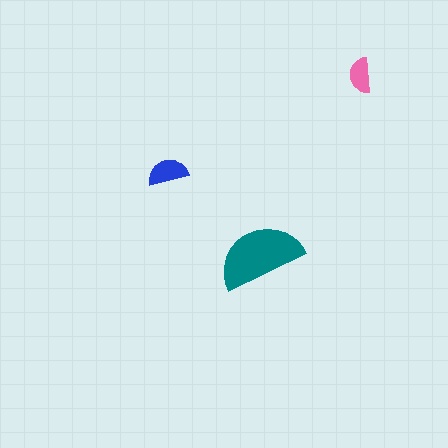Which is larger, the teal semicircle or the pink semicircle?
The teal one.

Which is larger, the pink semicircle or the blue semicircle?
The blue one.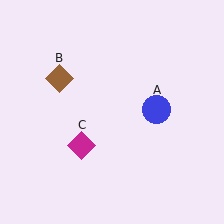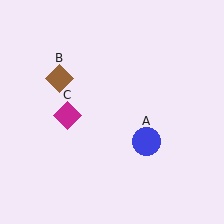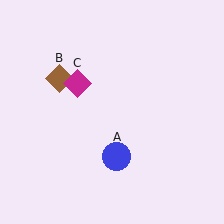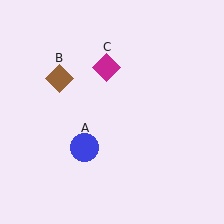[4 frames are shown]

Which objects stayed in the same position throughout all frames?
Brown diamond (object B) remained stationary.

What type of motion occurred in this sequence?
The blue circle (object A), magenta diamond (object C) rotated clockwise around the center of the scene.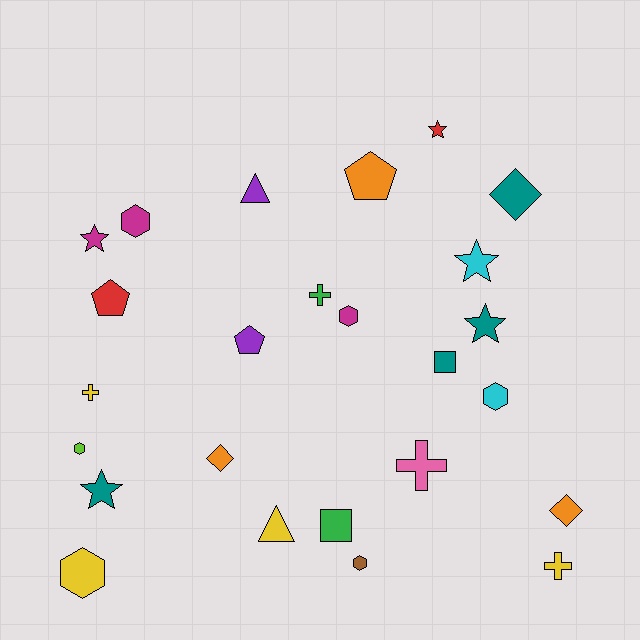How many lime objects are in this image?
There is 1 lime object.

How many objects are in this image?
There are 25 objects.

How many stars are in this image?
There are 5 stars.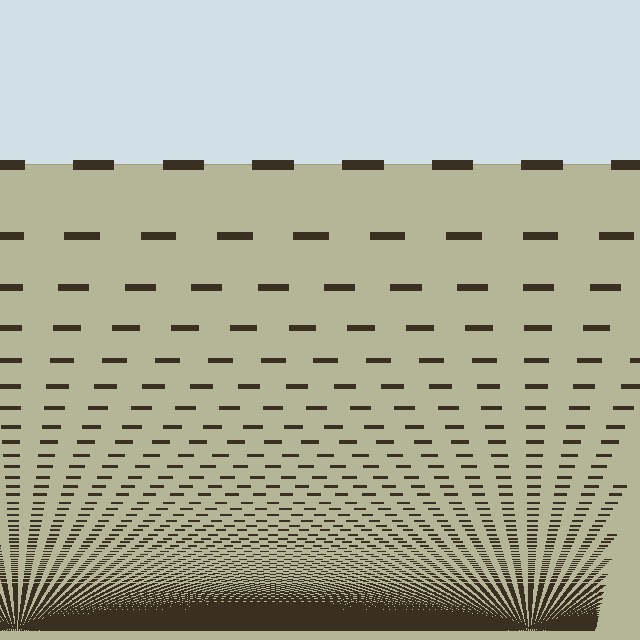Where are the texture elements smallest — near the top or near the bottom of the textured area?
Near the bottom.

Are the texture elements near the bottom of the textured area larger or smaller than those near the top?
Smaller. The gradient is inverted — elements near the bottom are smaller and denser.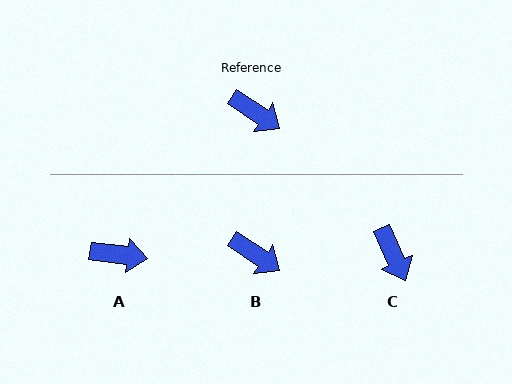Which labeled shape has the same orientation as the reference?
B.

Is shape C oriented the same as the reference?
No, it is off by about 32 degrees.